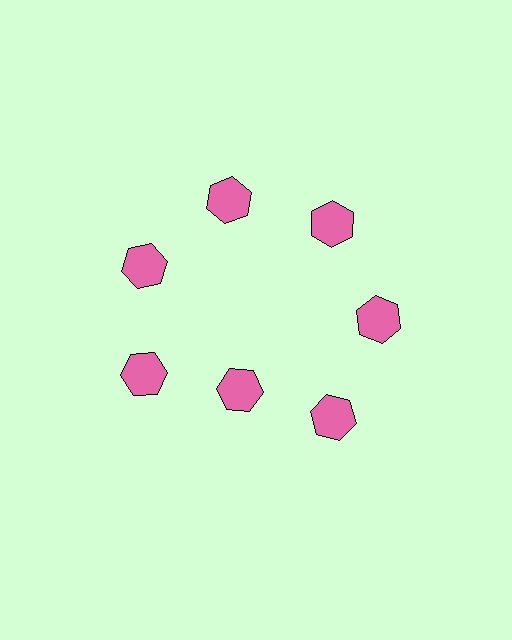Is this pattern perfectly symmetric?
No. The 7 pink hexagons are arranged in a ring, but one element near the 6 o'clock position is pulled inward toward the center, breaking the 7-fold rotational symmetry.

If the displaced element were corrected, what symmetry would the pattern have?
It would have 7-fold rotational symmetry — the pattern would map onto itself every 51 degrees.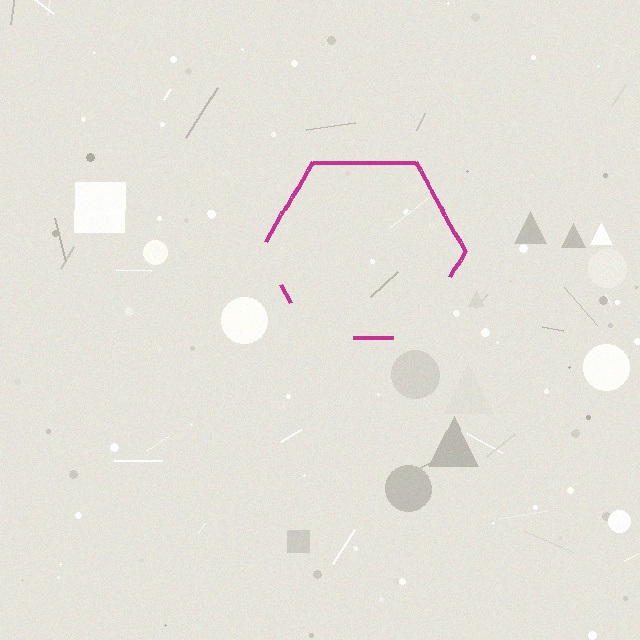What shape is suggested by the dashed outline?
The dashed outline suggests a hexagon.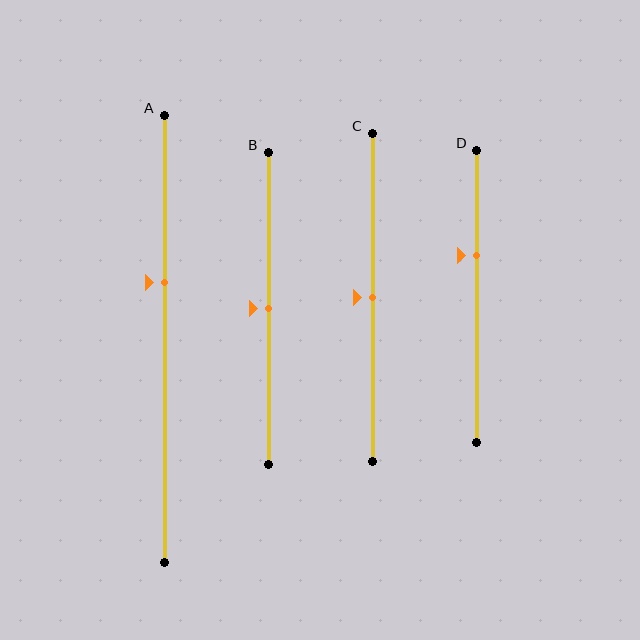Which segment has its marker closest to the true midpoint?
Segment B has its marker closest to the true midpoint.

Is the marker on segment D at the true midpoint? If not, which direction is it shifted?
No, the marker on segment D is shifted upward by about 14% of the segment length.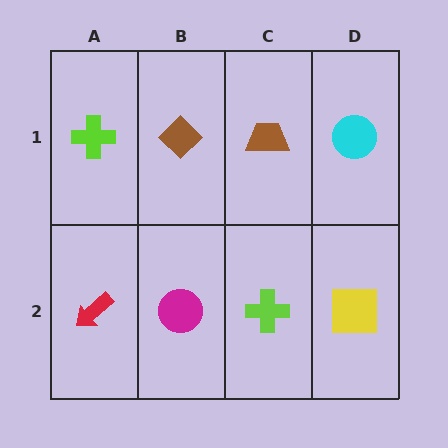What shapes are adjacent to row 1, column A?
A red arrow (row 2, column A), a brown diamond (row 1, column B).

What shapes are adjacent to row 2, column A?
A lime cross (row 1, column A), a magenta circle (row 2, column B).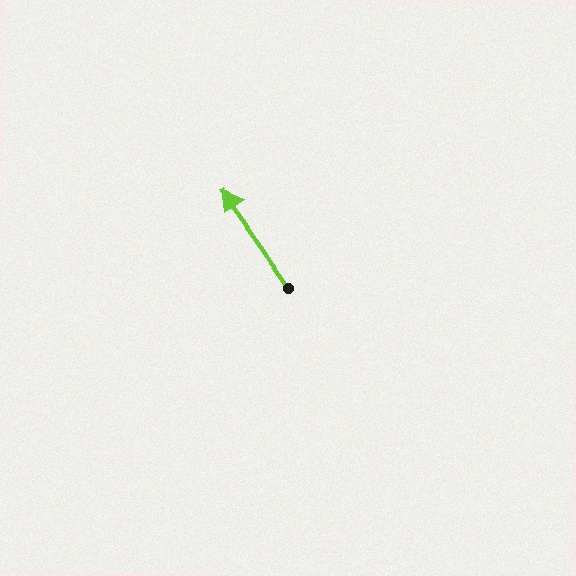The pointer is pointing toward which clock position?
Roughly 11 o'clock.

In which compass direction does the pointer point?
Northwest.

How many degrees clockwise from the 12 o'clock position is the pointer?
Approximately 325 degrees.